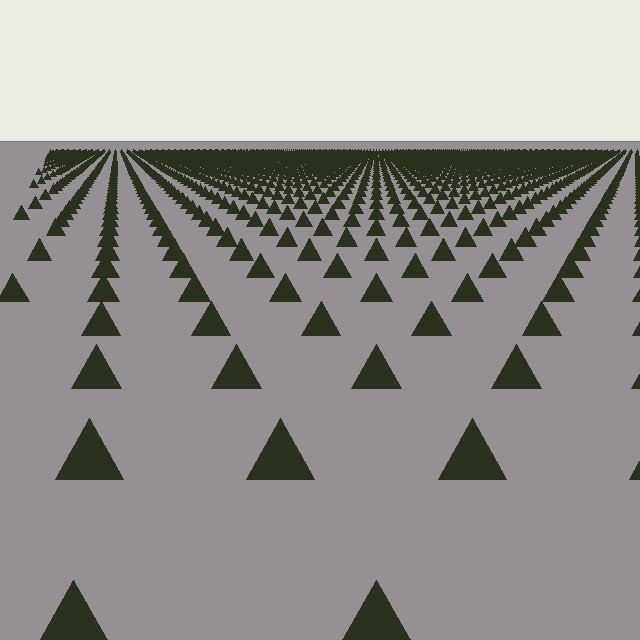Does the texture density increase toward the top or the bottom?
Density increases toward the top.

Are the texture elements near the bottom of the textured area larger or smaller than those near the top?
Larger. Near the bottom, elements are closer to the viewer and appear at a bigger on-screen size.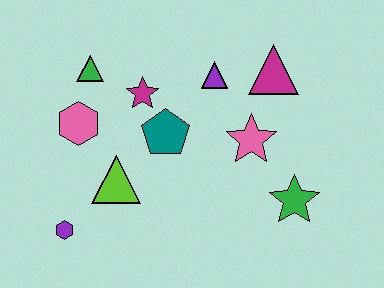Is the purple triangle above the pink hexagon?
Yes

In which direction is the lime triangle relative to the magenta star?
The lime triangle is below the magenta star.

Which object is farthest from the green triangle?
The green star is farthest from the green triangle.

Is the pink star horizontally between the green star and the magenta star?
Yes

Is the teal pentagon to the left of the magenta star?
No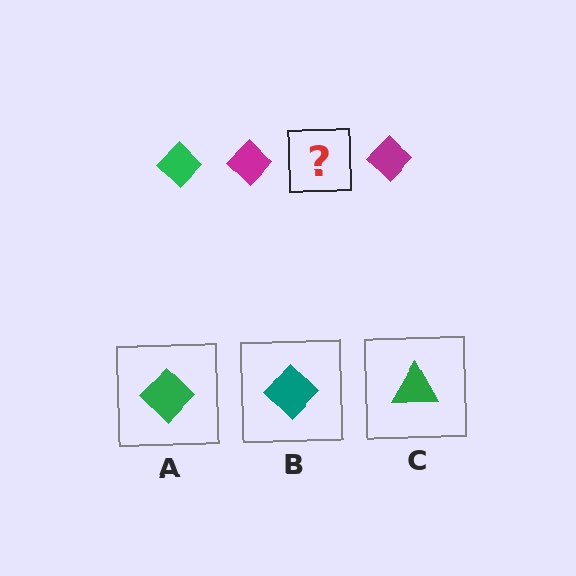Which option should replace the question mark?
Option A.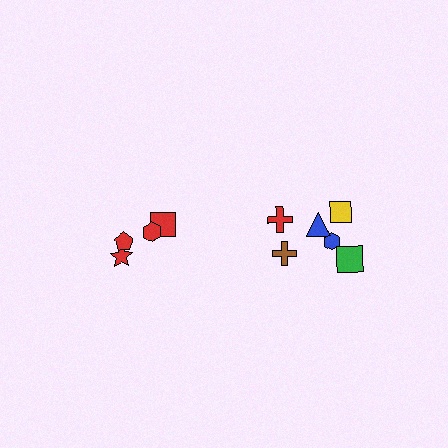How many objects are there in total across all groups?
There are 10 objects.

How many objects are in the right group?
There are 6 objects.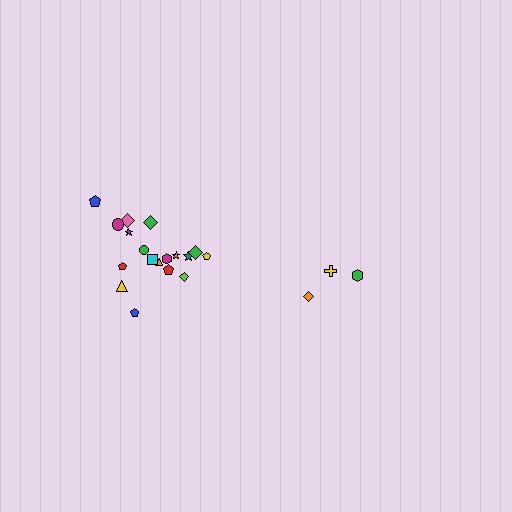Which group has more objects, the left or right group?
The left group.